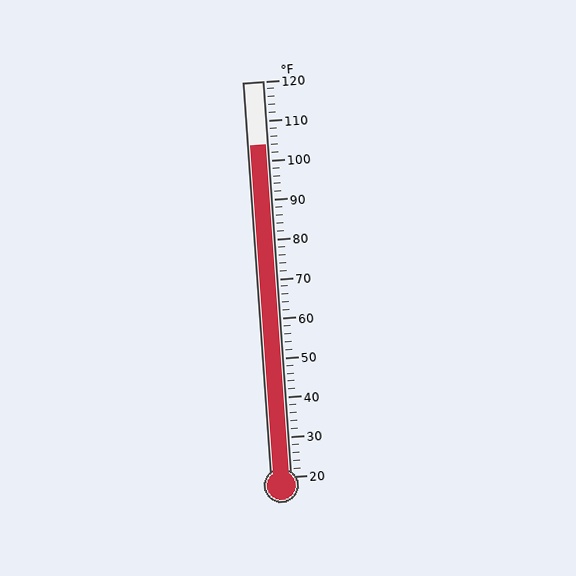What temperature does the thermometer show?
The thermometer shows approximately 104°F.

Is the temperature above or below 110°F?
The temperature is below 110°F.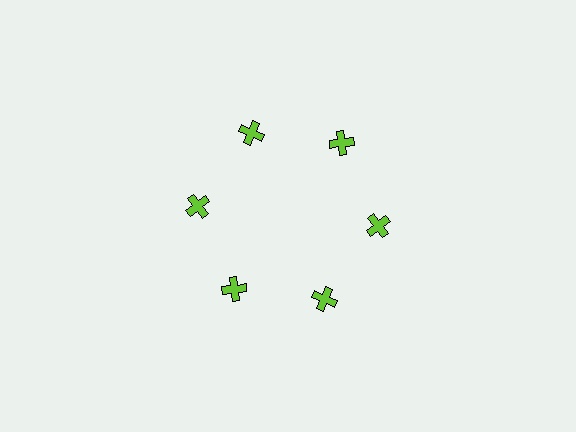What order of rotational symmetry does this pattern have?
This pattern has 6-fold rotational symmetry.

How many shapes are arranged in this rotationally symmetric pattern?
There are 6 shapes, arranged in 6 groups of 1.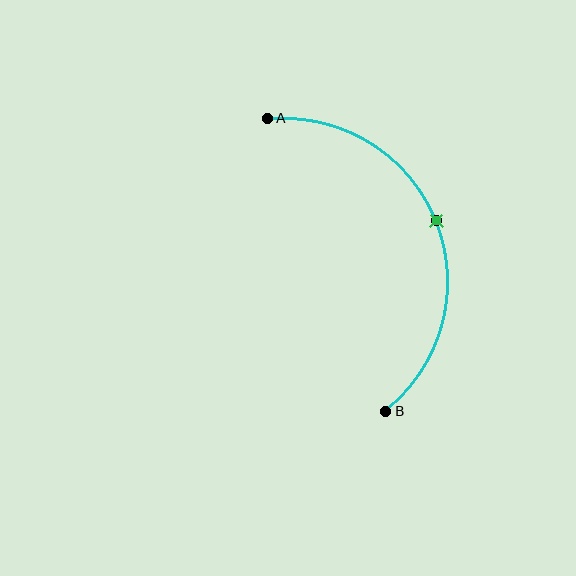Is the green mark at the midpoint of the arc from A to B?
Yes. The green mark lies on the arc at equal arc-length from both A and B — it is the arc midpoint.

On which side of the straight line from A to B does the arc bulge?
The arc bulges to the right of the straight line connecting A and B.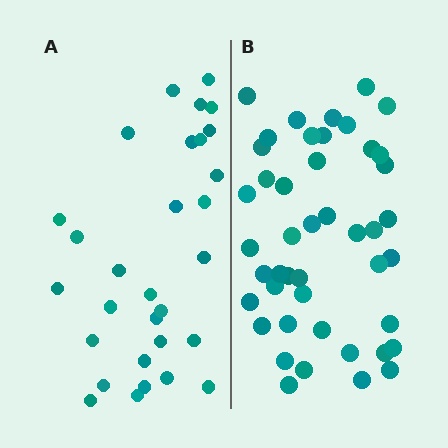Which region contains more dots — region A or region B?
Region B (the right region) has more dots.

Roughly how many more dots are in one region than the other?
Region B has approximately 15 more dots than region A.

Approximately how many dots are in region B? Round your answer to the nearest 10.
About 40 dots. (The exact count is 45, which rounds to 40.)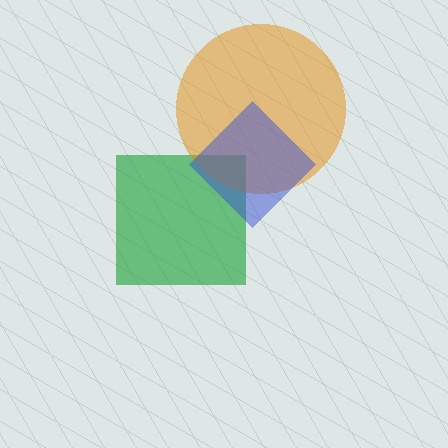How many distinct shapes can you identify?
There are 3 distinct shapes: a green square, an orange circle, a blue diamond.